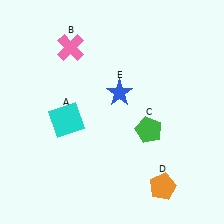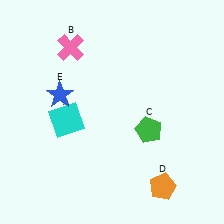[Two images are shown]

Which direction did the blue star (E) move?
The blue star (E) moved left.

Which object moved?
The blue star (E) moved left.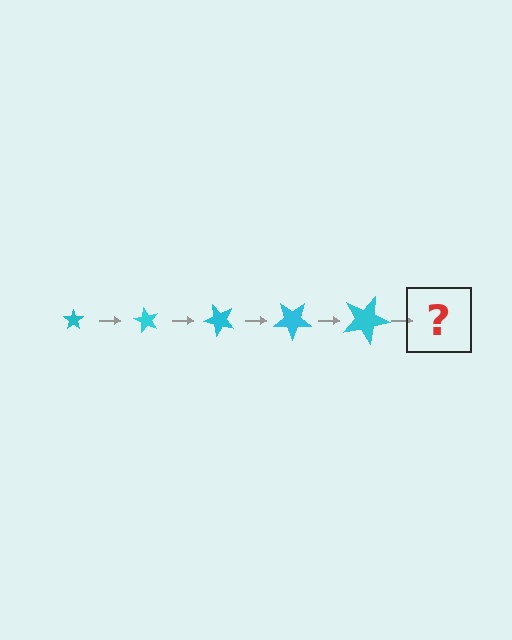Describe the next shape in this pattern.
It should be a star, larger than the previous one and rotated 300 degrees from the start.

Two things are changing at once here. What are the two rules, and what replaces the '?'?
The two rules are that the star grows larger each step and it rotates 60 degrees each step. The '?' should be a star, larger than the previous one and rotated 300 degrees from the start.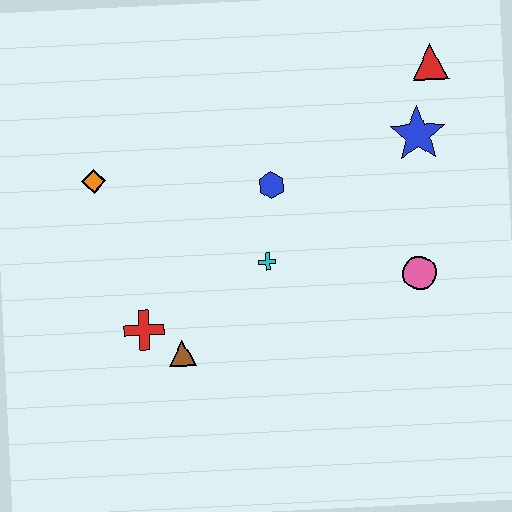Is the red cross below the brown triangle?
No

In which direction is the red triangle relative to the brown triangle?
The red triangle is above the brown triangle.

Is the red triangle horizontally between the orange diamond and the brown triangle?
No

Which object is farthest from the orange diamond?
The red triangle is farthest from the orange diamond.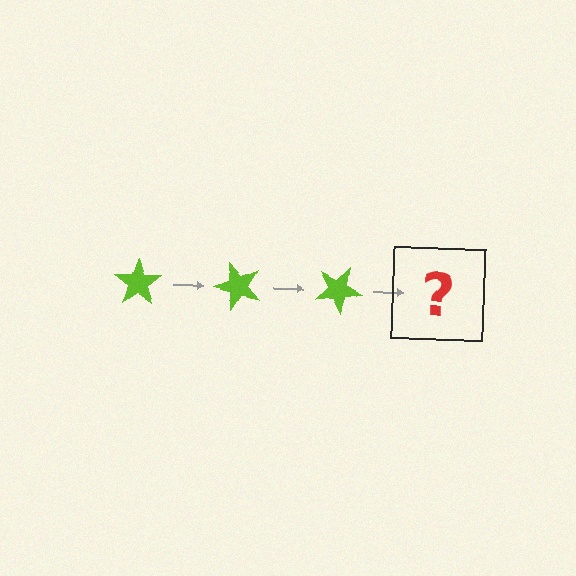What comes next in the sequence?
The next element should be a lime star rotated 150 degrees.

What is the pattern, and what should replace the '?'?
The pattern is that the star rotates 50 degrees each step. The '?' should be a lime star rotated 150 degrees.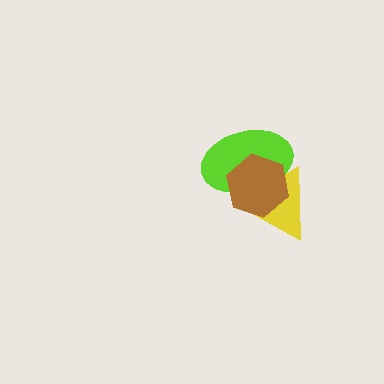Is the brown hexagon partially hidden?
No, no other shape covers it.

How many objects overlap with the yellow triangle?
2 objects overlap with the yellow triangle.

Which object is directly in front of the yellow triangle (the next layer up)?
The lime ellipse is directly in front of the yellow triangle.